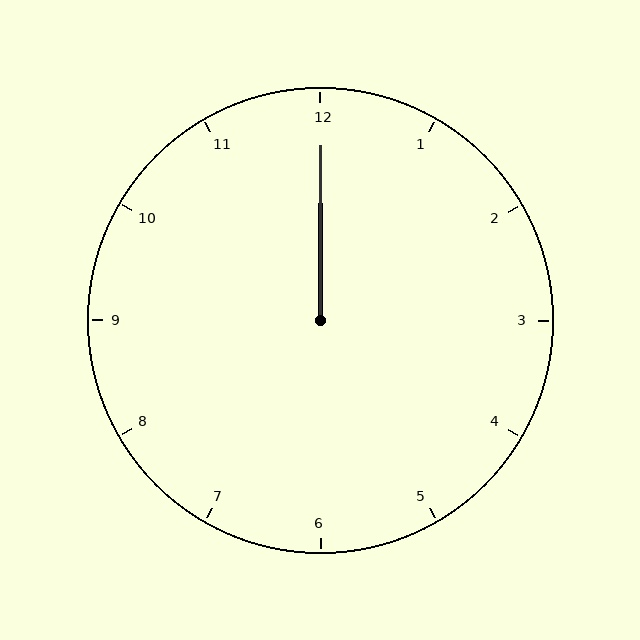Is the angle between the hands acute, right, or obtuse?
It is acute.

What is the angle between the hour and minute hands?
Approximately 0 degrees.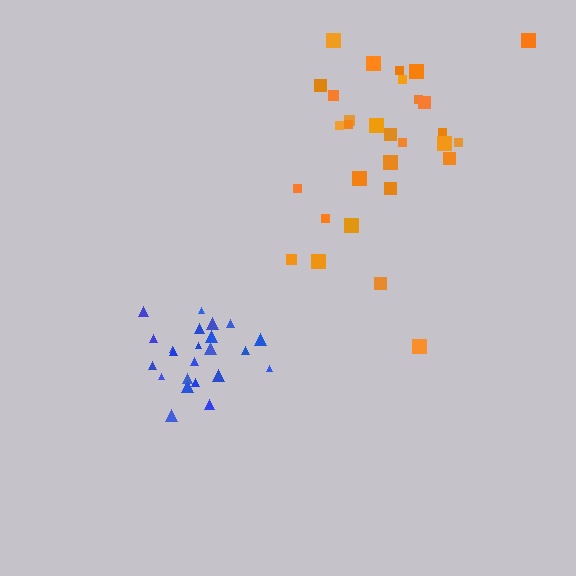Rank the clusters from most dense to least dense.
blue, orange.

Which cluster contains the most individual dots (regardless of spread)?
Orange (30).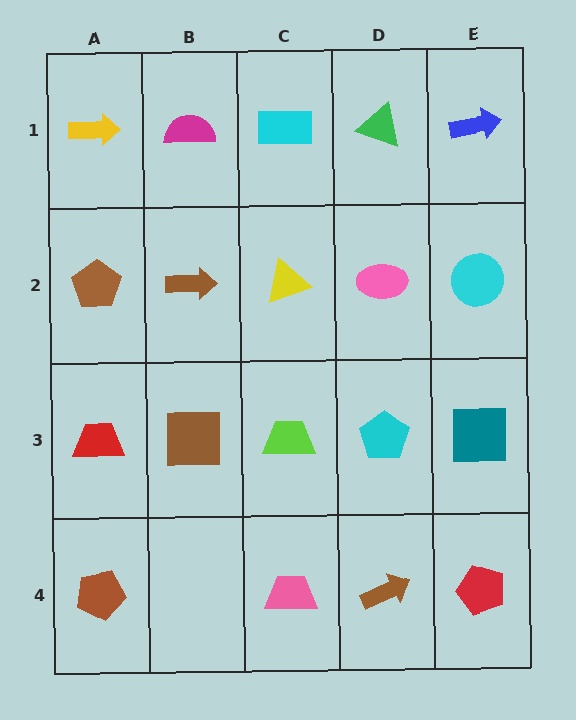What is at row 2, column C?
A yellow triangle.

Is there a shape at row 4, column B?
No, that cell is empty.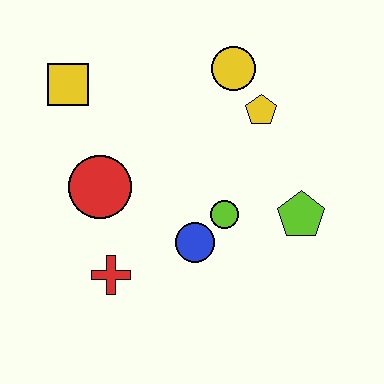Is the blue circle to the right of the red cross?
Yes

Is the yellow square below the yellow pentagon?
No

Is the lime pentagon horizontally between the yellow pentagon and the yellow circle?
No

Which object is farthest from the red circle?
The lime pentagon is farthest from the red circle.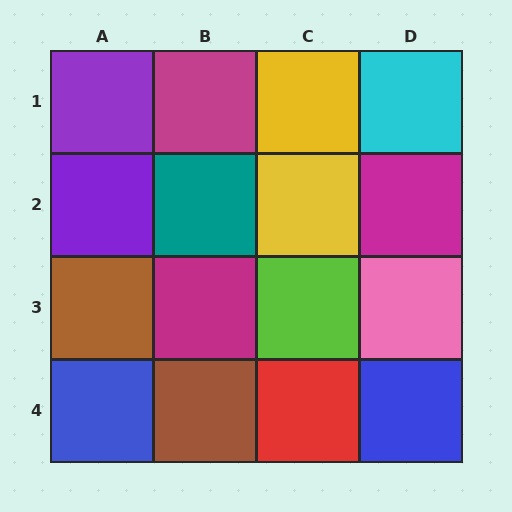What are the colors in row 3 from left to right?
Brown, magenta, lime, pink.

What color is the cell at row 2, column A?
Purple.